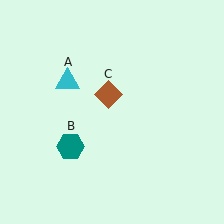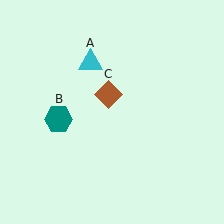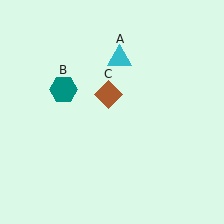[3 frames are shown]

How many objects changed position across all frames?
2 objects changed position: cyan triangle (object A), teal hexagon (object B).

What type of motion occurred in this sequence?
The cyan triangle (object A), teal hexagon (object B) rotated clockwise around the center of the scene.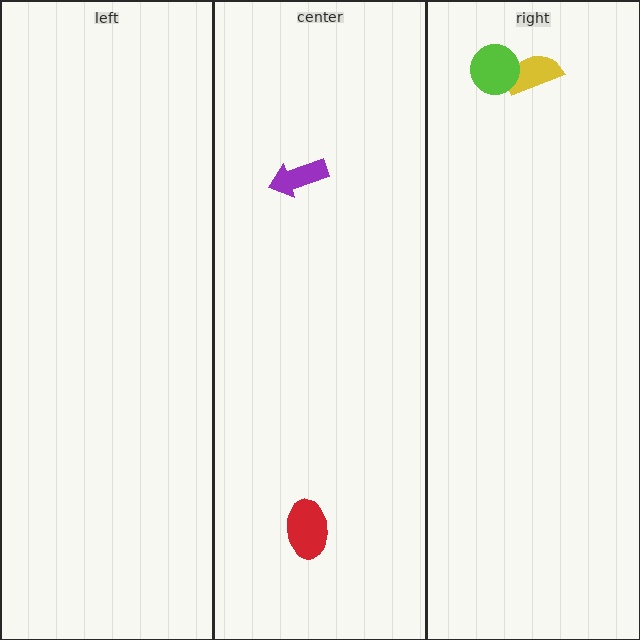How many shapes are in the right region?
2.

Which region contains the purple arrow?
The center region.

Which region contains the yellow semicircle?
The right region.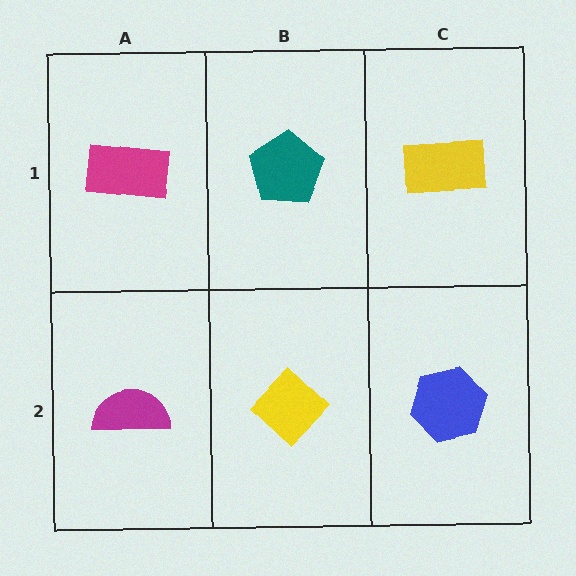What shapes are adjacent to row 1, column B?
A yellow diamond (row 2, column B), a magenta rectangle (row 1, column A), a yellow rectangle (row 1, column C).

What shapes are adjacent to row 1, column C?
A blue hexagon (row 2, column C), a teal pentagon (row 1, column B).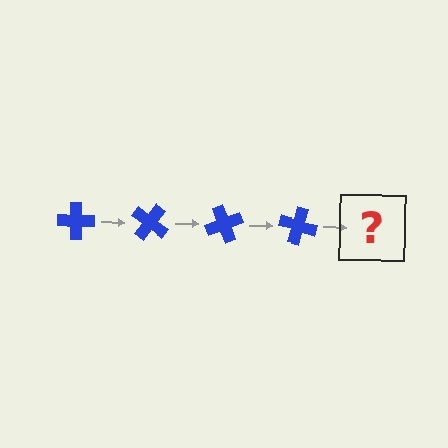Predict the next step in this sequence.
The next step is a blue cross rotated 140 degrees.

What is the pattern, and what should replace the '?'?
The pattern is that the cross rotates 35 degrees each step. The '?' should be a blue cross rotated 140 degrees.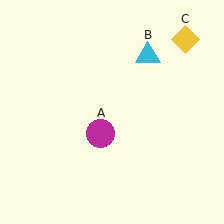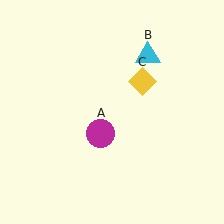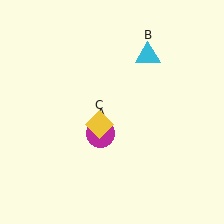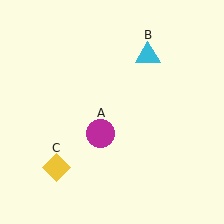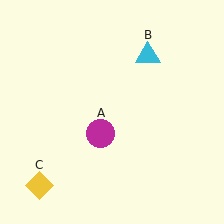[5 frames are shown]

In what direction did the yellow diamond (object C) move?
The yellow diamond (object C) moved down and to the left.